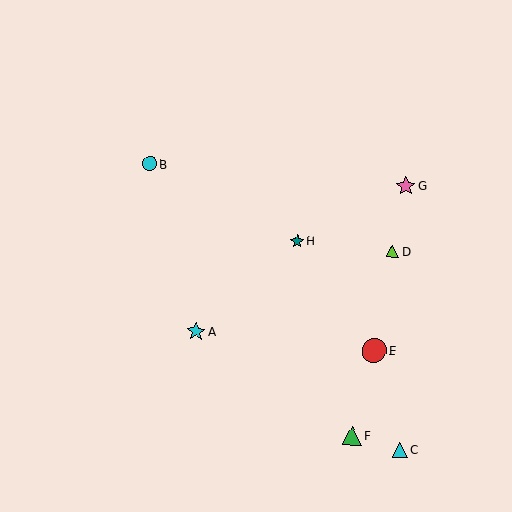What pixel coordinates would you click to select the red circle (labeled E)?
Click at (374, 350) to select the red circle E.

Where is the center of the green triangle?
The center of the green triangle is at (352, 435).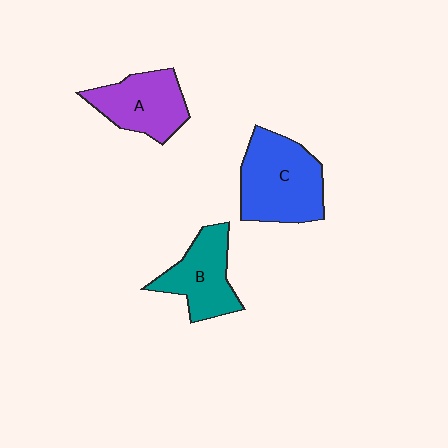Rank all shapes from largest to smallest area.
From largest to smallest: C (blue), A (purple), B (teal).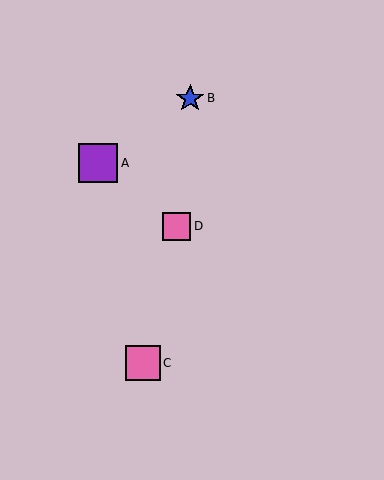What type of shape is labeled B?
Shape B is a blue star.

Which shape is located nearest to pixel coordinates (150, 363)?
The pink square (labeled C) at (143, 363) is nearest to that location.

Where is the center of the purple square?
The center of the purple square is at (98, 163).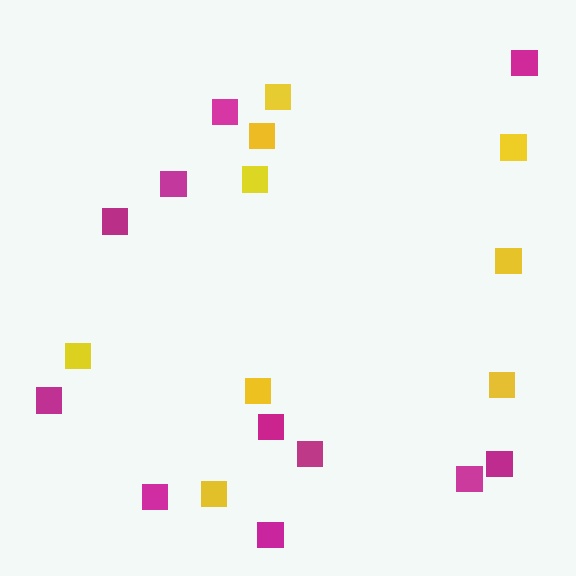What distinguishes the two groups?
There are 2 groups: one group of yellow squares (9) and one group of magenta squares (11).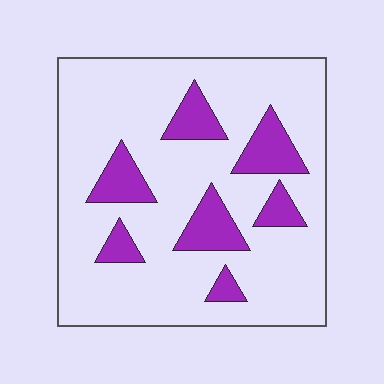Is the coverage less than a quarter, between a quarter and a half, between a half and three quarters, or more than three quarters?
Less than a quarter.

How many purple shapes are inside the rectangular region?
7.